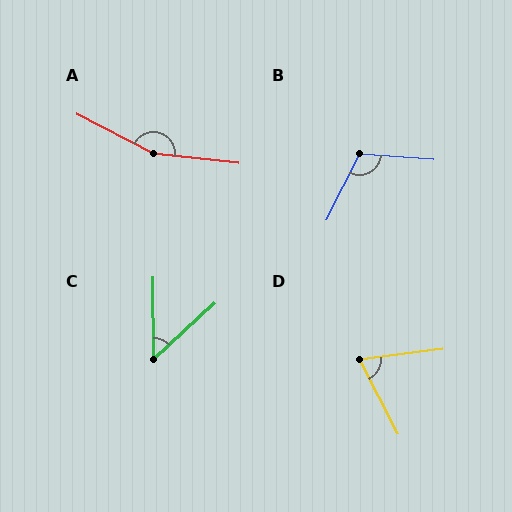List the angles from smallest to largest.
C (48°), D (70°), B (112°), A (159°).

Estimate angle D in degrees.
Approximately 70 degrees.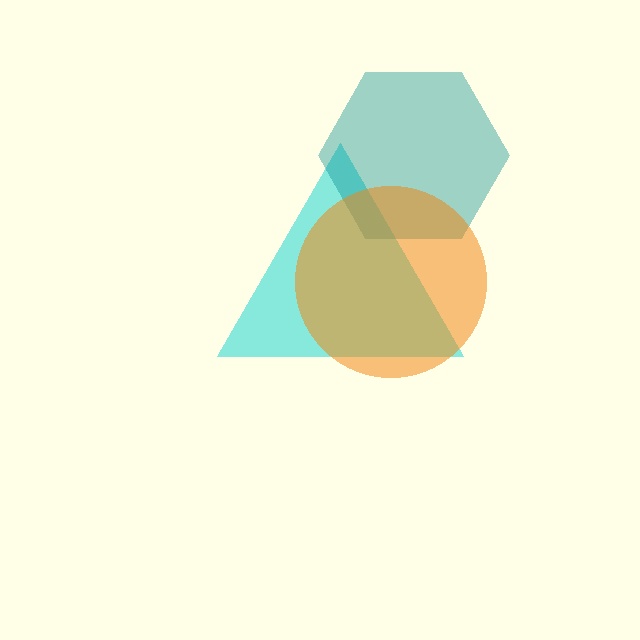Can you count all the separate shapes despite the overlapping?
Yes, there are 3 separate shapes.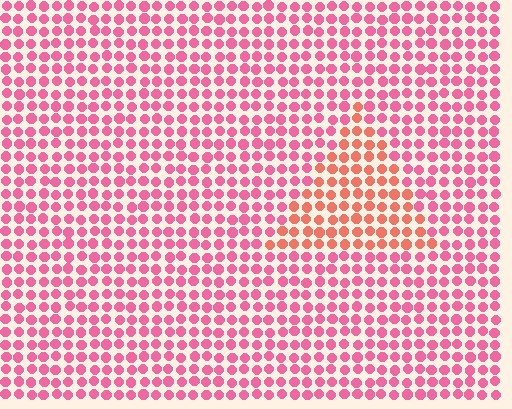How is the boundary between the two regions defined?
The boundary is defined purely by a slight shift in hue (about 32 degrees). Spacing, size, and orientation are identical on both sides.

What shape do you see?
I see a triangle.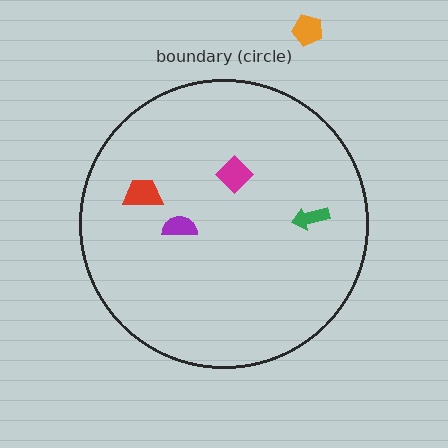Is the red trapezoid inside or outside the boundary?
Inside.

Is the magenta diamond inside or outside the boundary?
Inside.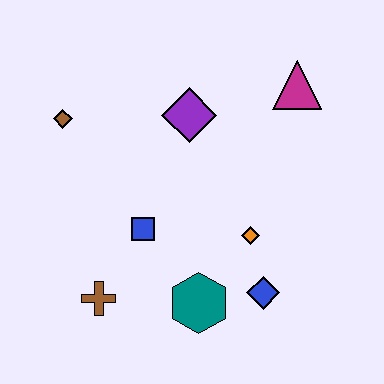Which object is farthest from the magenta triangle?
The brown cross is farthest from the magenta triangle.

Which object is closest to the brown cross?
The blue square is closest to the brown cross.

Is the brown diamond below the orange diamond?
No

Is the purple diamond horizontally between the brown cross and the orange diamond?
Yes